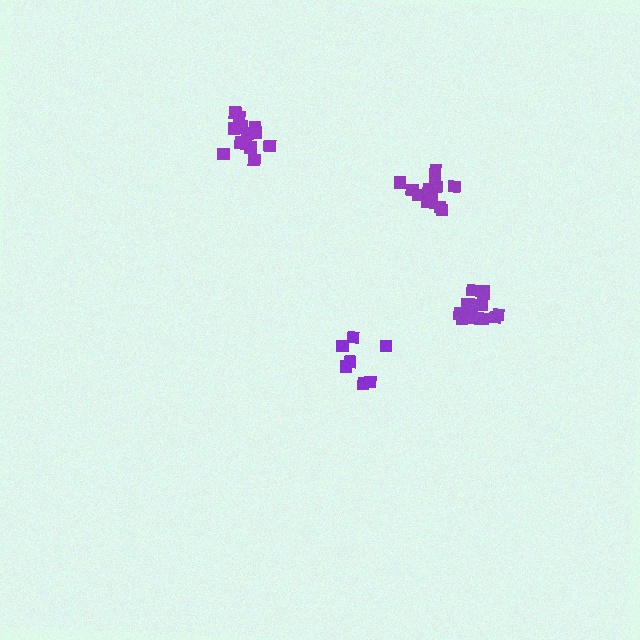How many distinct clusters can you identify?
There are 4 distinct clusters.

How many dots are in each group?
Group 1: 14 dots, Group 2: 8 dots, Group 3: 14 dots, Group 4: 14 dots (50 total).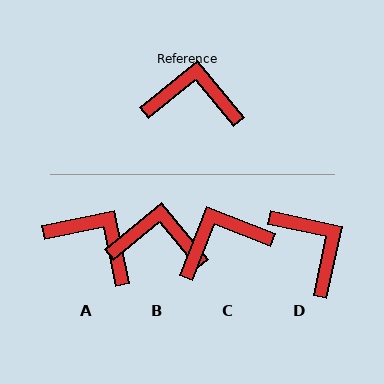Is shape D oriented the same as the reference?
No, it is off by about 51 degrees.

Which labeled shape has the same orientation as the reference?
B.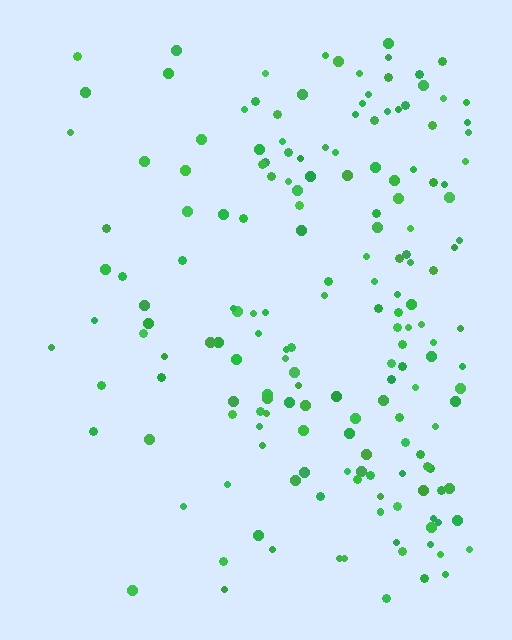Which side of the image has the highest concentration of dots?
The right.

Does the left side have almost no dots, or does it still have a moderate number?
Still a moderate number, just noticeably fewer than the right.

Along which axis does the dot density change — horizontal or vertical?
Horizontal.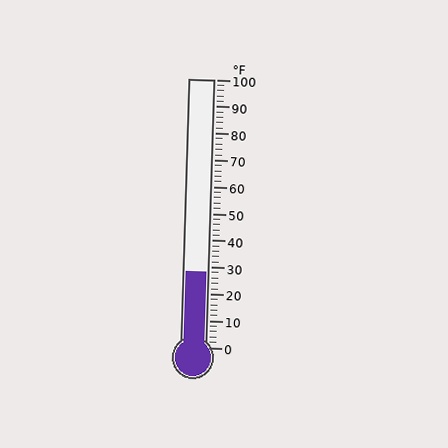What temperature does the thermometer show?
The thermometer shows approximately 28°F.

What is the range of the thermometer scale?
The thermometer scale ranges from 0°F to 100°F.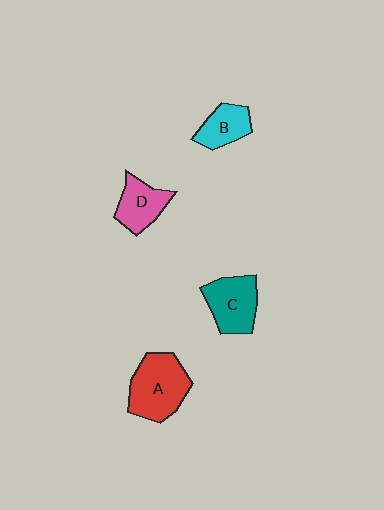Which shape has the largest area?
Shape A (red).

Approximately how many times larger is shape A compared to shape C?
Approximately 1.3 times.